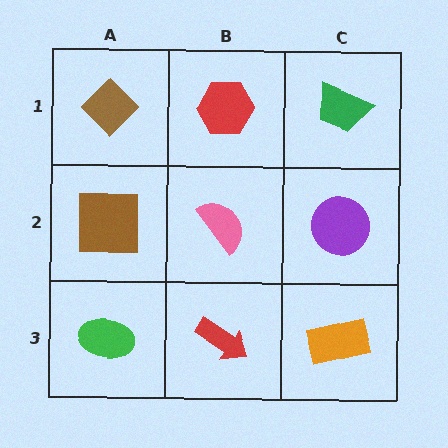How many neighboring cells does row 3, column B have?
3.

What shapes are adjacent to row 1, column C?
A purple circle (row 2, column C), a red hexagon (row 1, column B).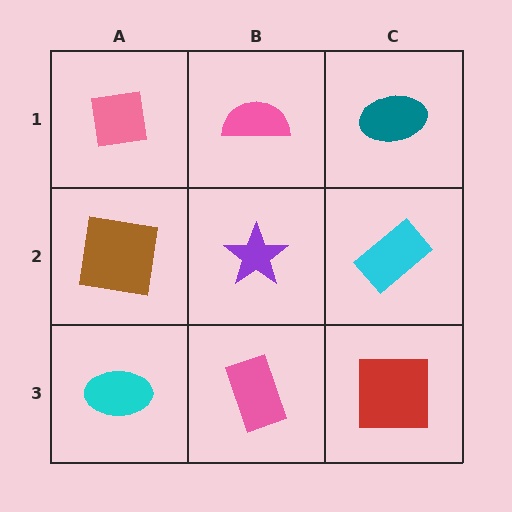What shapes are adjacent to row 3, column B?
A purple star (row 2, column B), a cyan ellipse (row 3, column A), a red square (row 3, column C).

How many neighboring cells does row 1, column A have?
2.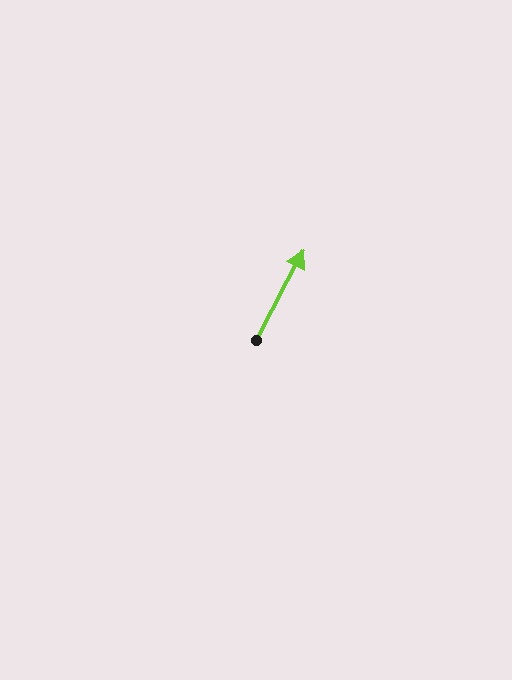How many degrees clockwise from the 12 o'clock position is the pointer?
Approximately 28 degrees.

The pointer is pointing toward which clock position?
Roughly 1 o'clock.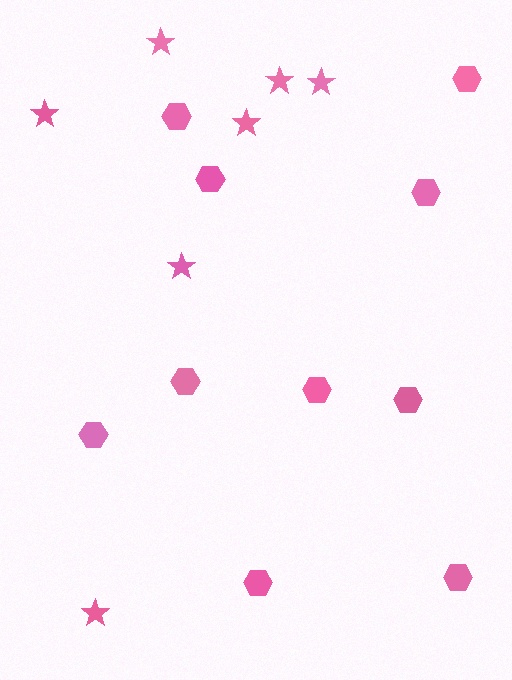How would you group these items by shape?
There are 2 groups: one group of hexagons (10) and one group of stars (7).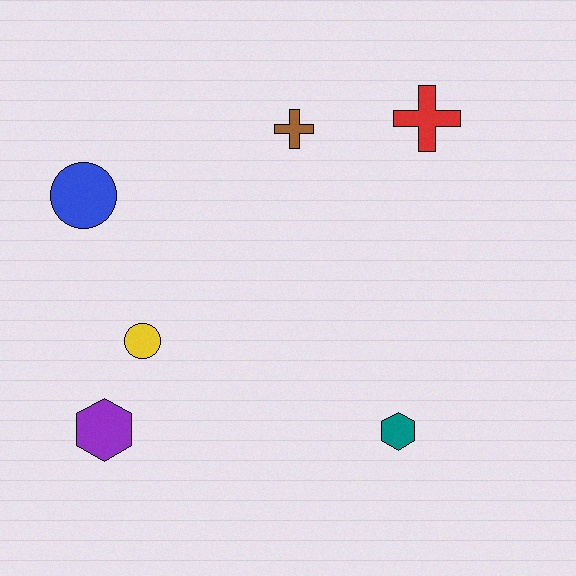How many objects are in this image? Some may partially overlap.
There are 6 objects.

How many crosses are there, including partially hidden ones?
There are 2 crosses.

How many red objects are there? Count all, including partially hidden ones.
There is 1 red object.